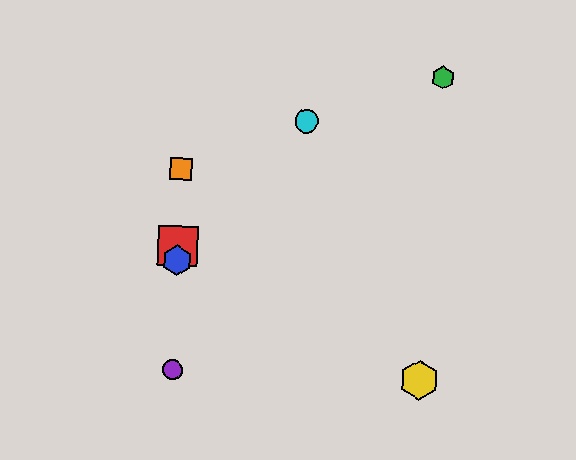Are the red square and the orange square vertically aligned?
Yes, both are at x≈178.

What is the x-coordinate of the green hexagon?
The green hexagon is at x≈443.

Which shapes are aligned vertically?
The red square, the blue hexagon, the purple circle, the orange square are aligned vertically.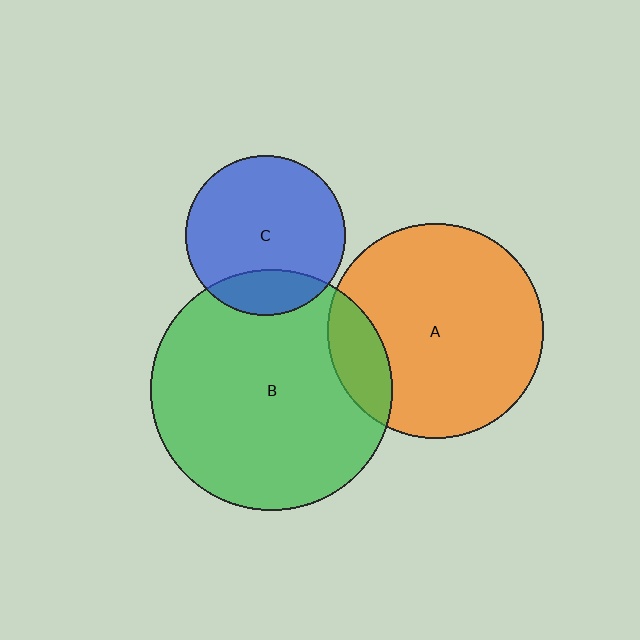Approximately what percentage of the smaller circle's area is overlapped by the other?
Approximately 15%.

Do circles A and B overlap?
Yes.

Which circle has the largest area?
Circle B (green).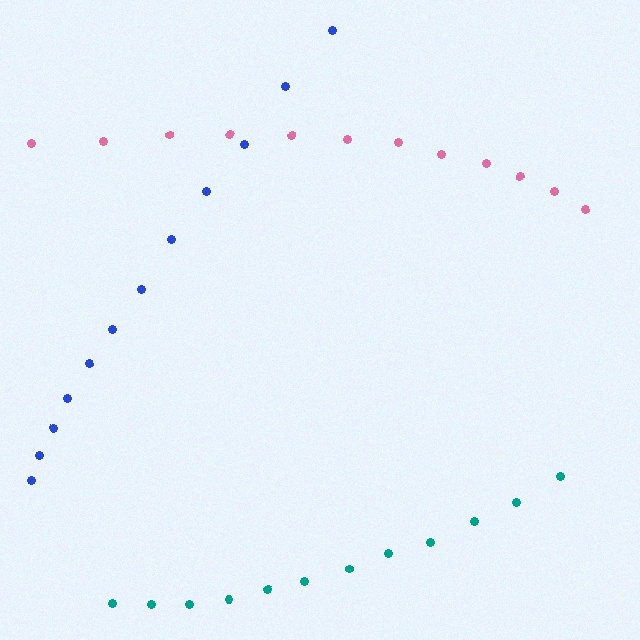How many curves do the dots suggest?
There are 3 distinct paths.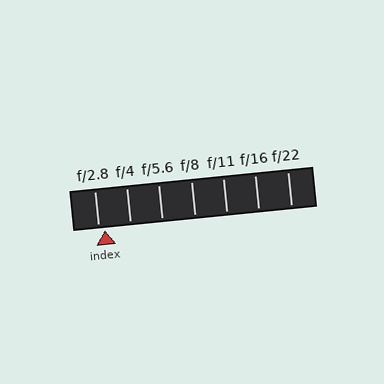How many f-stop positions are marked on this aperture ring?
There are 7 f-stop positions marked.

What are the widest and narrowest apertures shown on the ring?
The widest aperture shown is f/2.8 and the narrowest is f/22.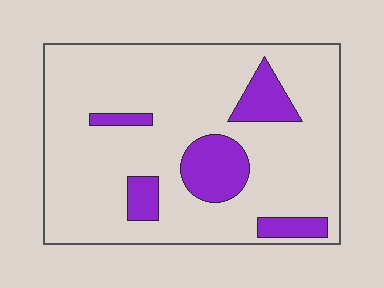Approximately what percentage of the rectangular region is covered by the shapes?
Approximately 15%.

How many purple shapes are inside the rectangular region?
5.